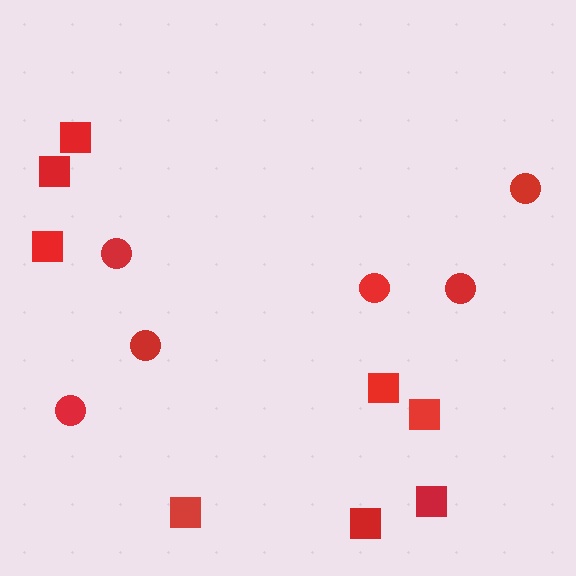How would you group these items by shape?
There are 2 groups: one group of squares (8) and one group of circles (6).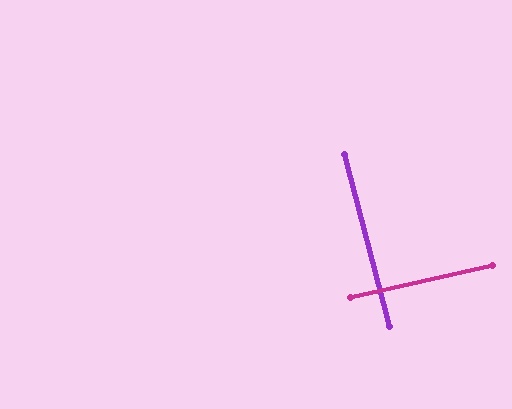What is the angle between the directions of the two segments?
Approximately 88 degrees.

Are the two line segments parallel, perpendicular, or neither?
Perpendicular — they meet at approximately 88°.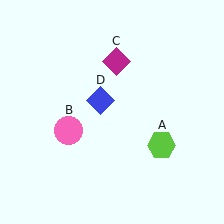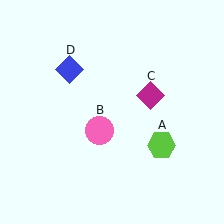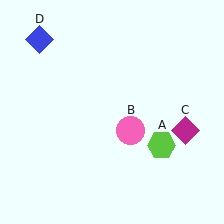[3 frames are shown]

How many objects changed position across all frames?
3 objects changed position: pink circle (object B), magenta diamond (object C), blue diamond (object D).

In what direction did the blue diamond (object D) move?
The blue diamond (object D) moved up and to the left.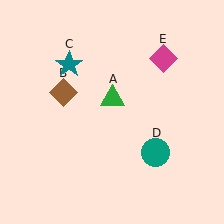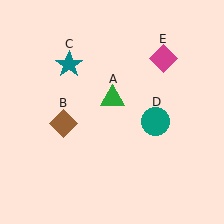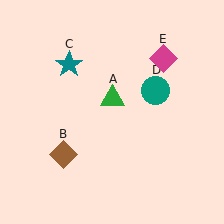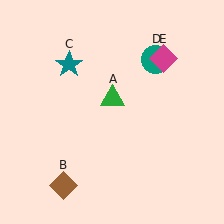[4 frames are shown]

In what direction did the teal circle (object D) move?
The teal circle (object D) moved up.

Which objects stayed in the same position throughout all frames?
Green triangle (object A) and teal star (object C) and magenta diamond (object E) remained stationary.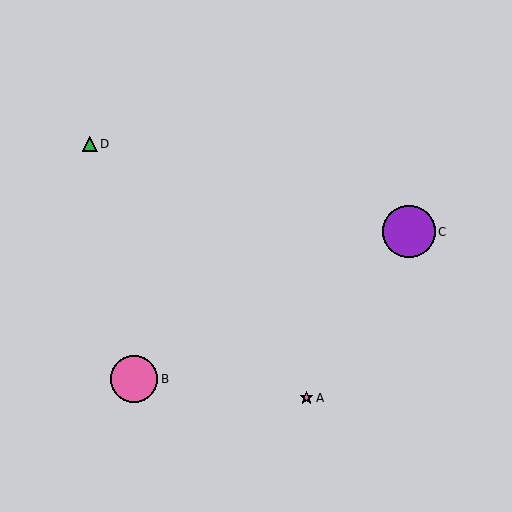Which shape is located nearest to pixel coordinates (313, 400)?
The pink star (labeled A) at (307, 398) is nearest to that location.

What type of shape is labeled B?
Shape B is a pink circle.